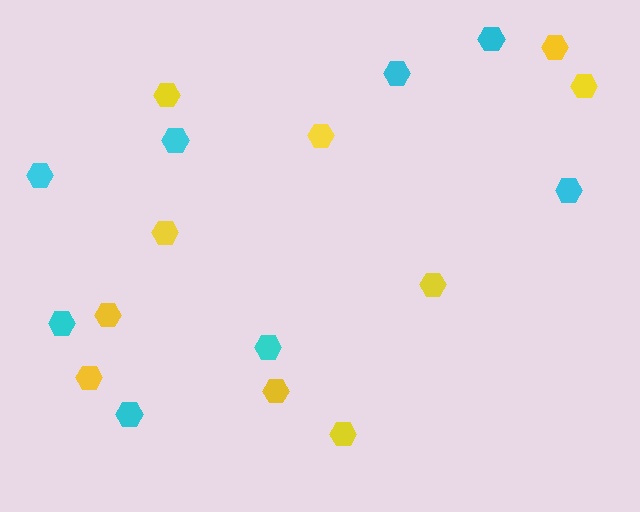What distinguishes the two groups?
There are 2 groups: one group of yellow hexagons (10) and one group of cyan hexagons (8).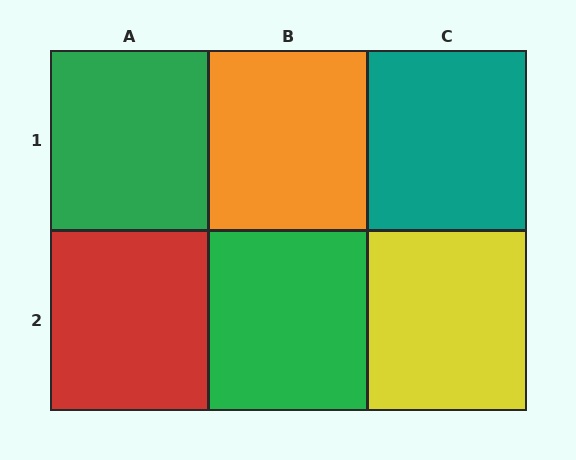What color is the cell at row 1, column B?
Orange.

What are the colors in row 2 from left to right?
Red, green, yellow.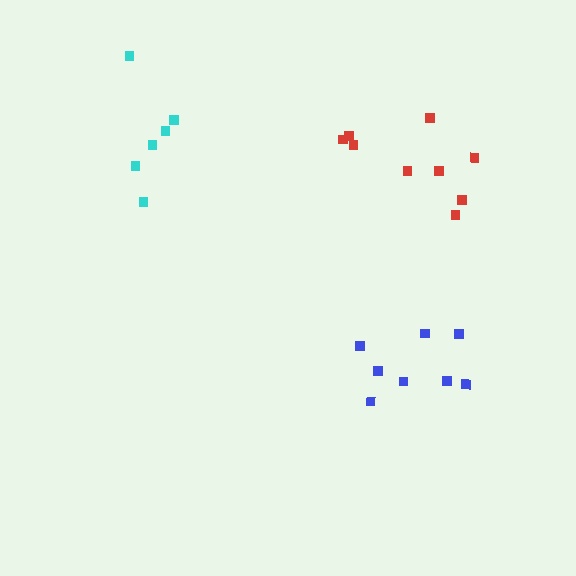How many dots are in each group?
Group 1: 6 dots, Group 2: 9 dots, Group 3: 8 dots (23 total).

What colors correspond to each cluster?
The clusters are colored: cyan, red, blue.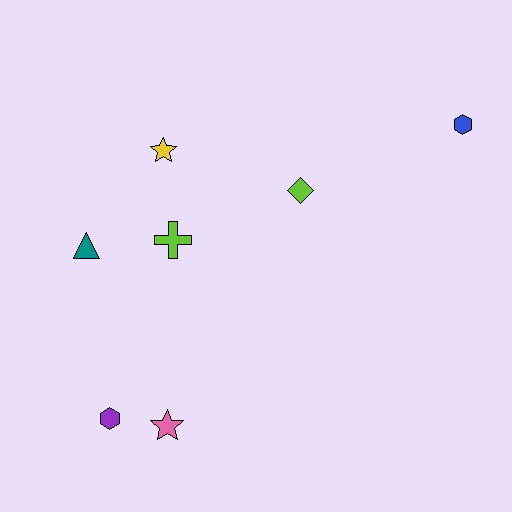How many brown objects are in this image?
There are no brown objects.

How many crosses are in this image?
There is 1 cross.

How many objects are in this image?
There are 7 objects.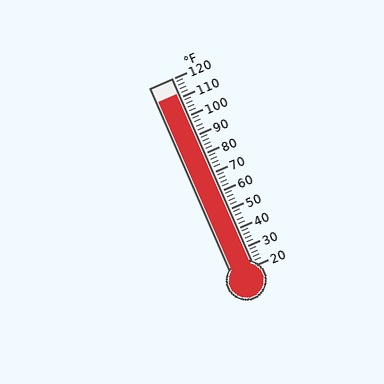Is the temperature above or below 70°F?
The temperature is above 70°F.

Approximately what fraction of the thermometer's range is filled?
The thermometer is filled to approximately 90% of its range.